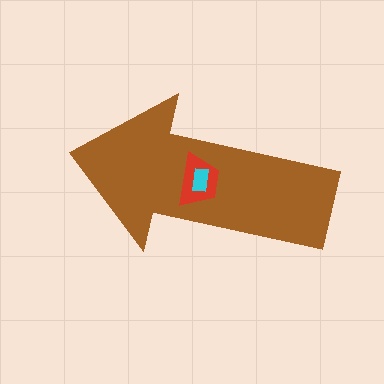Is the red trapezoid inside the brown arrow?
Yes.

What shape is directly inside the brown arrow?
The red trapezoid.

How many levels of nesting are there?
3.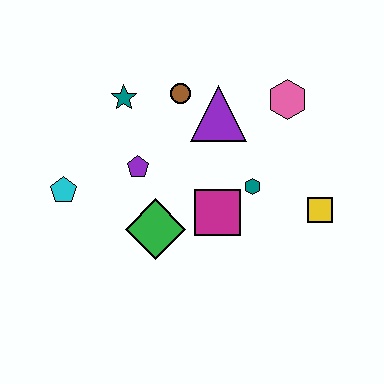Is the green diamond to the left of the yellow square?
Yes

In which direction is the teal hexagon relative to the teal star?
The teal hexagon is to the right of the teal star.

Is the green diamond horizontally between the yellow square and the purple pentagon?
Yes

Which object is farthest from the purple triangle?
The cyan pentagon is farthest from the purple triangle.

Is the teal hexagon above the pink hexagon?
No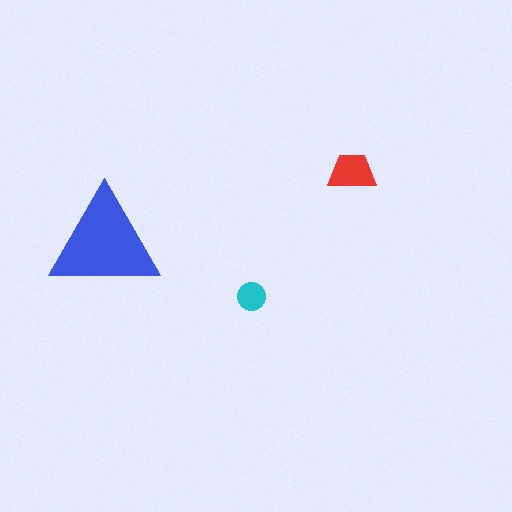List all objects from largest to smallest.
The blue triangle, the red trapezoid, the cyan circle.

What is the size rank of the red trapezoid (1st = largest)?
2nd.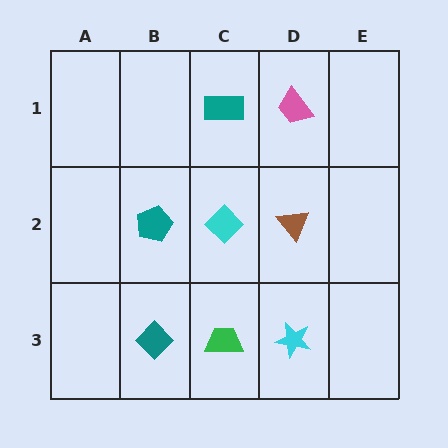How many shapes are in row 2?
3 shapes.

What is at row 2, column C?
A cyan diamond.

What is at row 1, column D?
A pink trapezoid.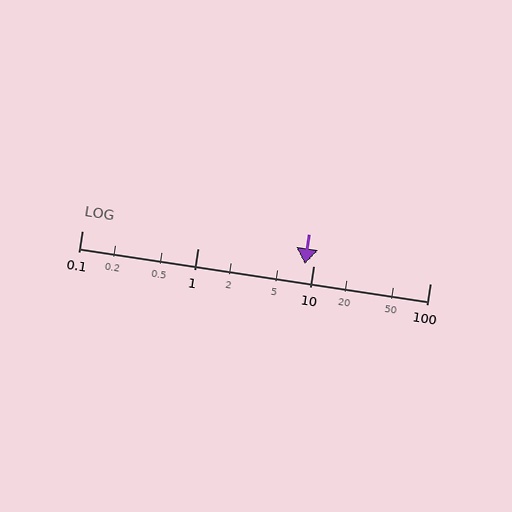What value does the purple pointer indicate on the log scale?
The pointer indicates approximately 8.4.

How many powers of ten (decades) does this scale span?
The scale spans 3 decades, from 0.1 to 100.